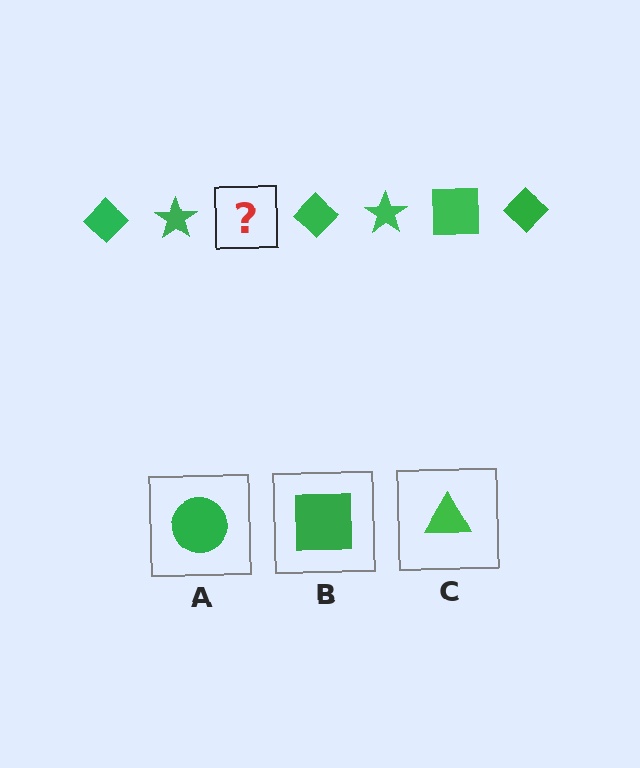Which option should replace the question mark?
Option B.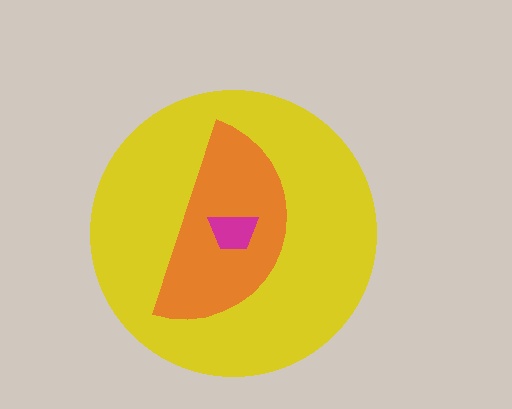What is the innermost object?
The magenta trapezoid.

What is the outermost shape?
The yellow circle.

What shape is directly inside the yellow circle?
The orange semicircle.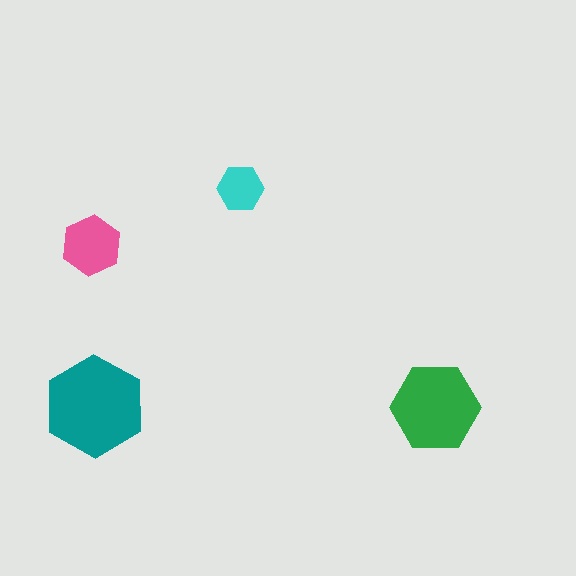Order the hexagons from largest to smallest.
the teal one, the green one, the pink one, the cyan one.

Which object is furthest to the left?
The pink hexagon is leftmost.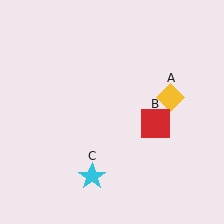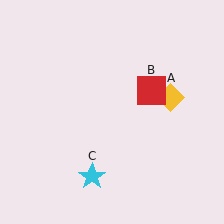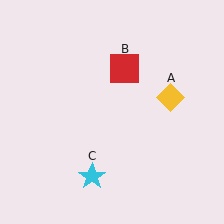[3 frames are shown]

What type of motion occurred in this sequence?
The red square (object B) rotated counterclockwise around the center of the scene.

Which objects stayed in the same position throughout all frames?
Yellow diamond (object A) and cyan star (object C) remained stationary.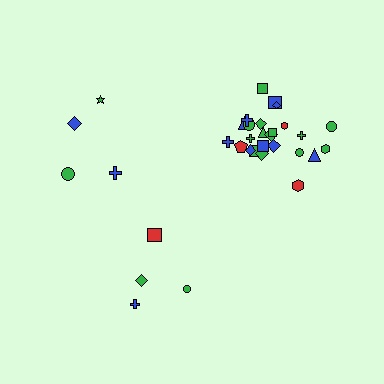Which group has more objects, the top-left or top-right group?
The top-right group.